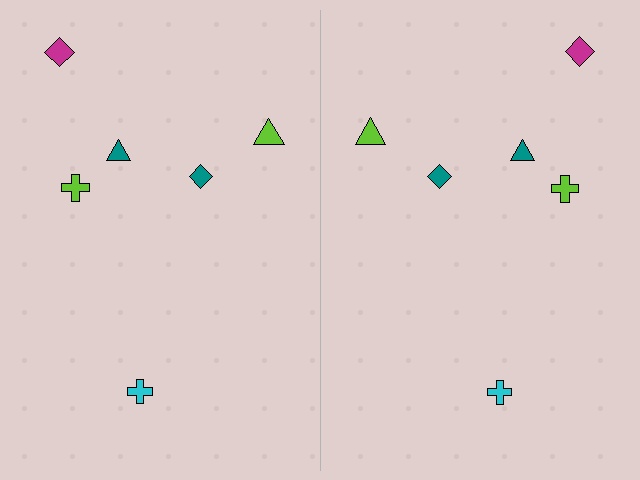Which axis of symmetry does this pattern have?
The pattern has a vertical axis of symmetry running through the center of the image.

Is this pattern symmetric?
Yes, this pattern has bilateral (reflection) symmetry.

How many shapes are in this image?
There are 12 shapes in this image.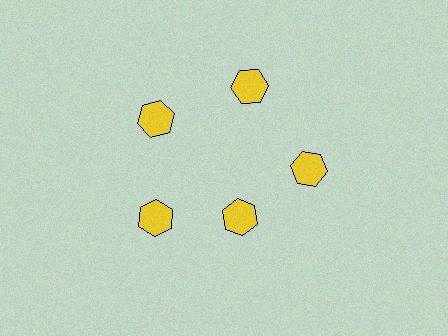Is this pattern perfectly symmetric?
No. The 5 yellow hexagons are arranged in a ring, but one element near the 5 o'clock position is pulled inward toward the center, breaking the 5-fold rotational symmetry.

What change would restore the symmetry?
The symmetry would be restored by moving it outward, back onto the ring so that all 5 hexagons sit at equal angles and equal distance from the center.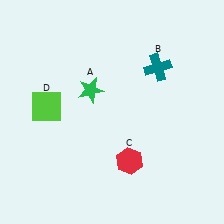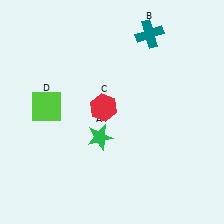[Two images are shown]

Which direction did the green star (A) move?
The green star (A) moved down.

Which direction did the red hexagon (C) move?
The red hexagon (C) moved up.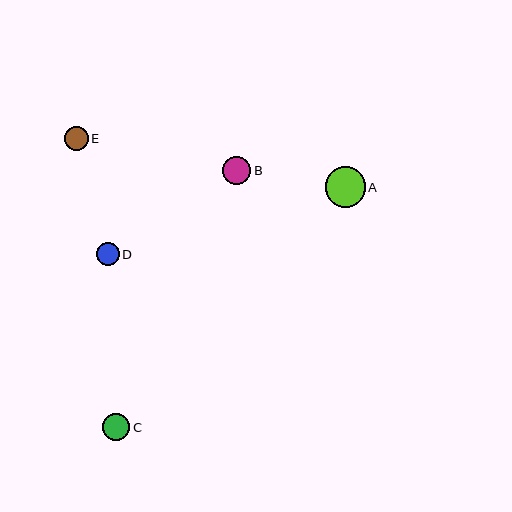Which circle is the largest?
Circle A is the largest with a size of approximately 40 pixels.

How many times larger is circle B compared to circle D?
Circle B is approximately 1.2 times the size of circle D.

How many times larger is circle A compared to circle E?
Circle A is approximately 1.7 times the size of circle E.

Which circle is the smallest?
Circle D is the smallest with a size of approximately 23 pixels.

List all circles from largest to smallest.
From largest to smallest: A, B, C, E, D.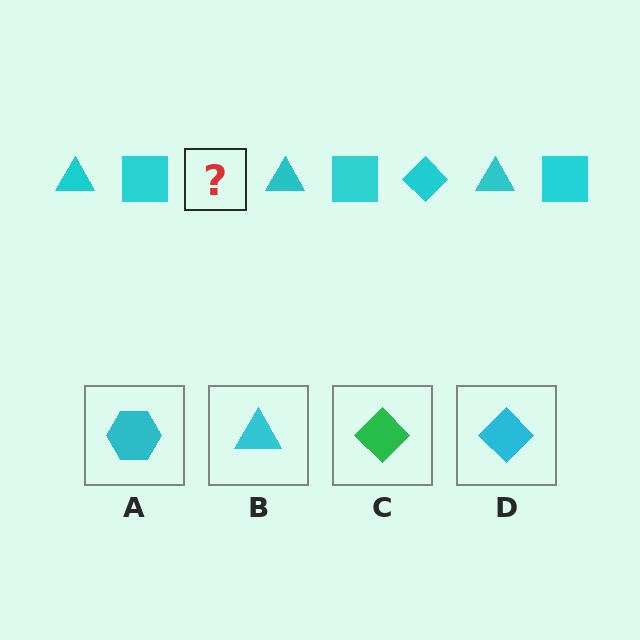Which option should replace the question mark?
Option D.